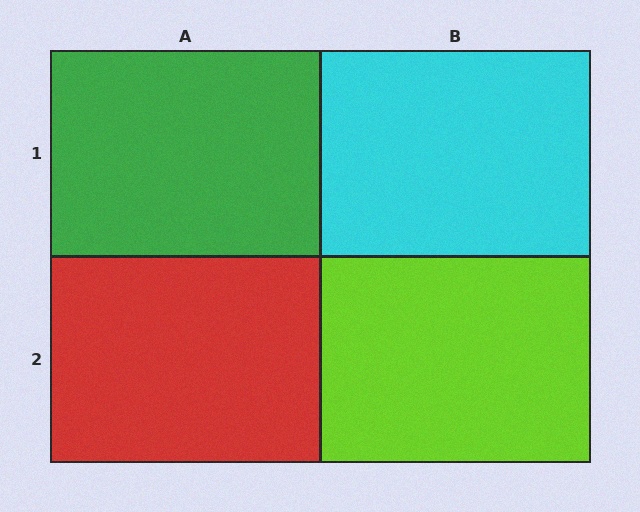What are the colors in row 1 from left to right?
Green, cyan.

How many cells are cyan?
1 cell is cyan.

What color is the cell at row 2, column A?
Red.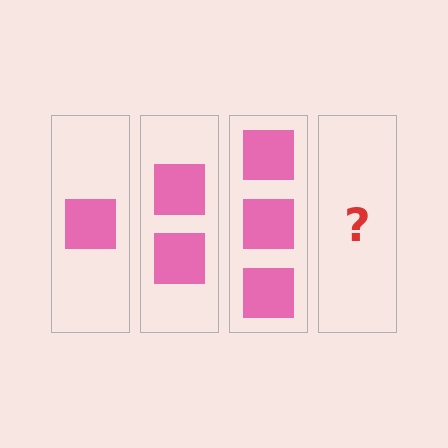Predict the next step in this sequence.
The next step is 4 squares.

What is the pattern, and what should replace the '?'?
The pattern is that each step adds one more square. The '?' should be 4 squares.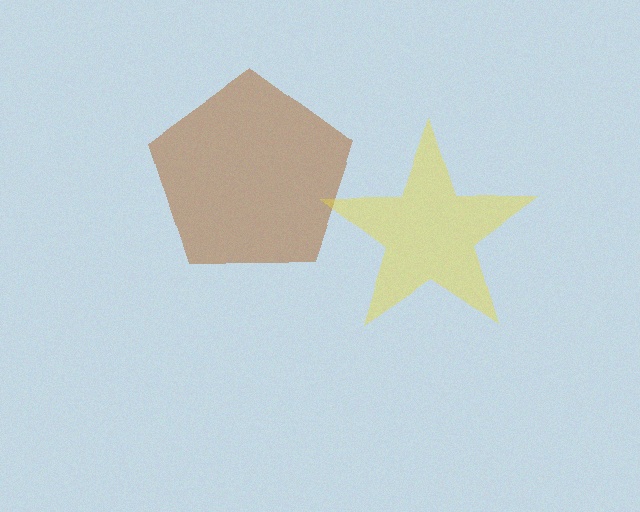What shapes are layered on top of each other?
The layered shapes are: a brown pentagon, a yellow star.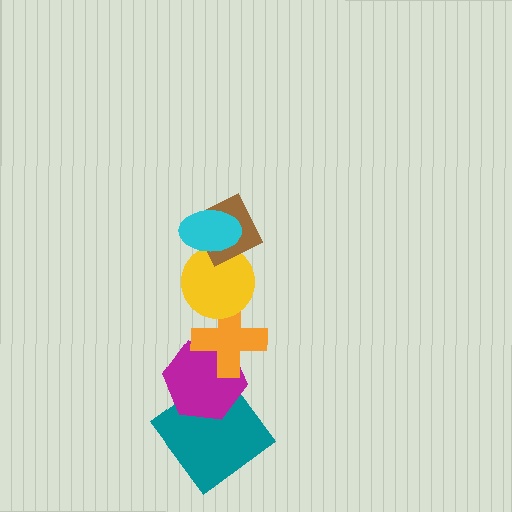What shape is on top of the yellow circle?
The brown diamond is on top of the yellow circle.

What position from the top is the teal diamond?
The teal diamond is 6th from the top.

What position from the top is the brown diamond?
The brown diamond is 2nd from the top.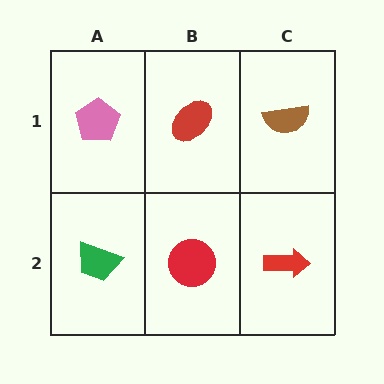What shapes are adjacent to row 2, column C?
A brown semicircle (row 1, column C), a red circle (row 2, column B).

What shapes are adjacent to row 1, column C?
A red arrow (row 2, column C), a red ellipse (row 1, column B).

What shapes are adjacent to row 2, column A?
A pink pentagon (row 1, column A), a red circle (row 2, column B).